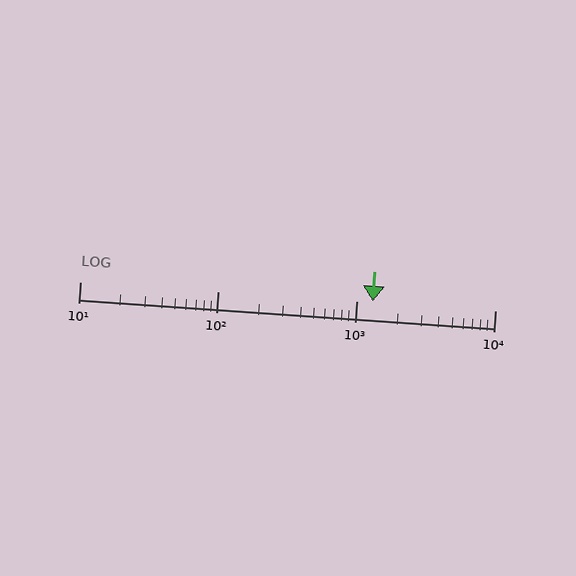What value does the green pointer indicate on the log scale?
The pointer indicates approximately 1300.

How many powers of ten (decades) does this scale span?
The scale spans 3 decades, from 10 to 10000.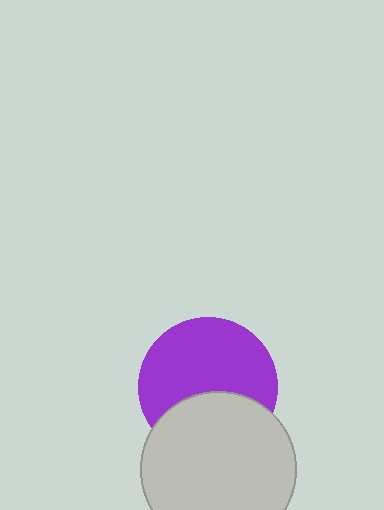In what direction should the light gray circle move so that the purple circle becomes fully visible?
The light gray circle should move down. That is the shortest direction to clear the overlap and leave the purple circle fully visible.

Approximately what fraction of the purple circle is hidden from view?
Roughly 36% of the purple circle is hidden behind the light gray circle.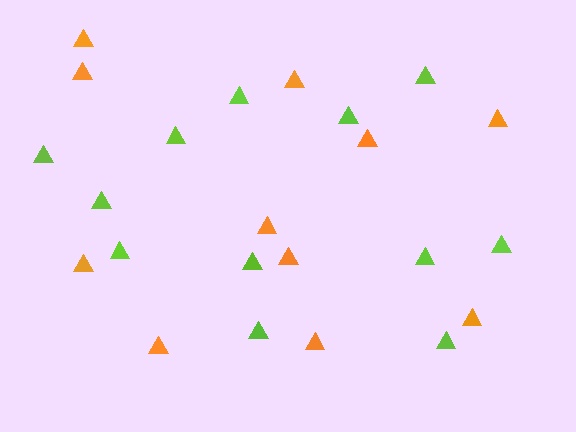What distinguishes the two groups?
There are 2 groups: one group of lime triangles (12) and one group of orange triangles (11).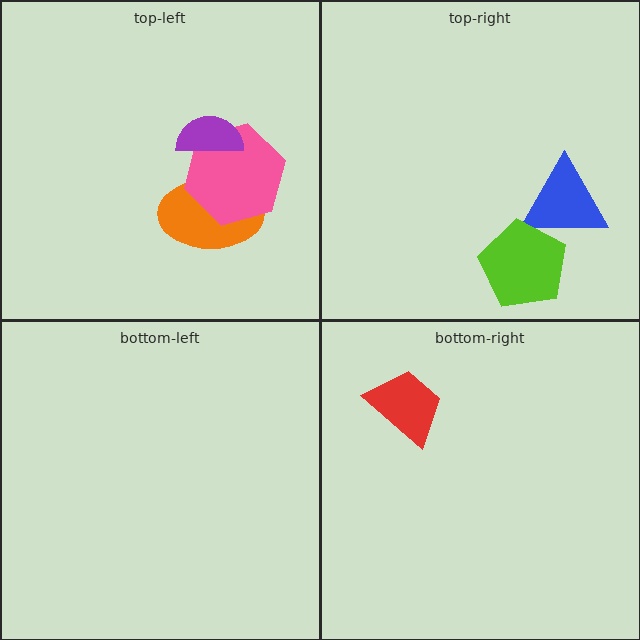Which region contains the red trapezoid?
The bottom-right region.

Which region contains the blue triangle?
The top-right region.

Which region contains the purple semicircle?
The top-left region.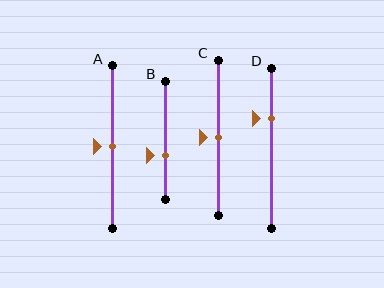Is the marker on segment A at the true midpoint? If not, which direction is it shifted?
Yes, the marker on segment A is at the true midpoint.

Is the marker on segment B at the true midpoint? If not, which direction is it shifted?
No, the marker on segment B is shifted downward by about 13% of the segment length.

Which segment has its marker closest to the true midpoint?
Segment A has its marker closest to the true midpoint.